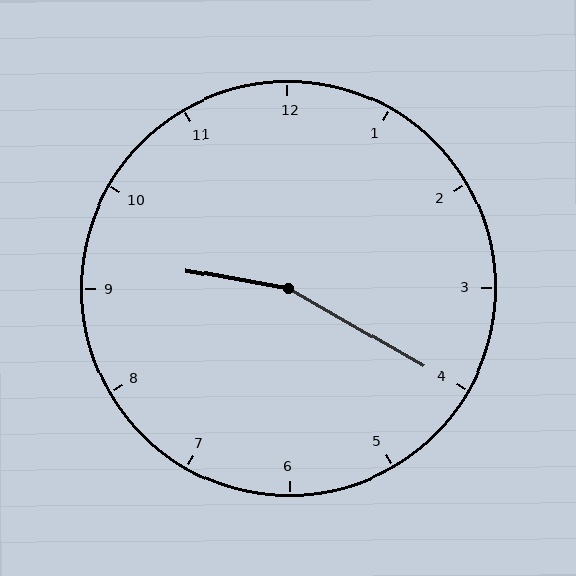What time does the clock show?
9:20.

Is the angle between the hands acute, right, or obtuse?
It is obtuse.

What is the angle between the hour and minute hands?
Approximately 160 degrees.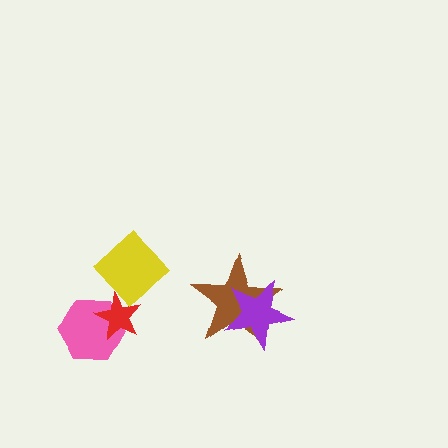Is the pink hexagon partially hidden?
Yes, it is partially covered by another shape.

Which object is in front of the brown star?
The purple star is in front of the brown star.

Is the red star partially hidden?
Yes, it is partially covered by another shape.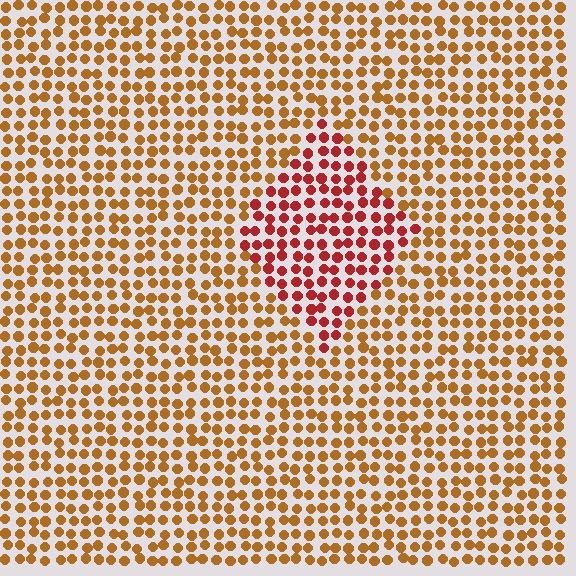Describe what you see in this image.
The image is filled with small brown elements in a uniform arrangement. A diamond-shaped region is visible where the elements are tinted to a slightly different hue, forming a subtle color boundary.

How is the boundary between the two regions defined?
The boundary is defined purely by a slight shift in hue (about 36 degrees). Spacing, size, and orientation are identical on both sides.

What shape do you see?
I see a diamond.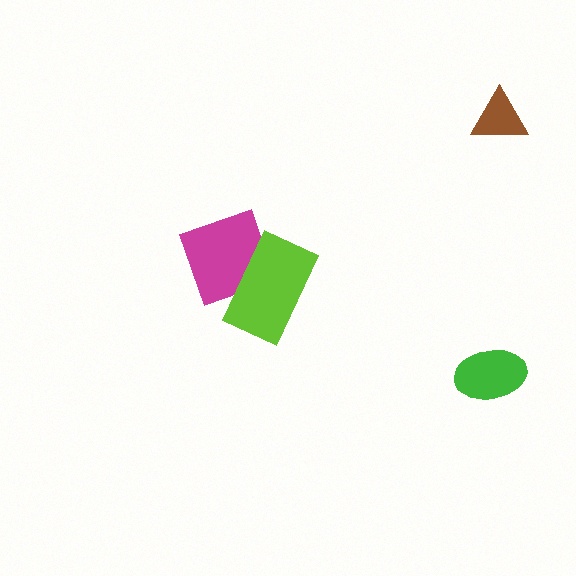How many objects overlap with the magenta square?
1 object overlaps with the magenta square.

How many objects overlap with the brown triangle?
0 objects overlap with the brown triangle.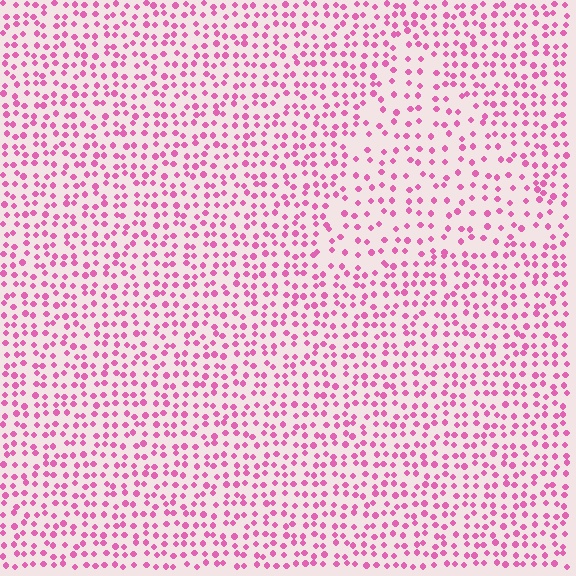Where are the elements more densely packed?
The elements are more densely packed outside the triangle boundary.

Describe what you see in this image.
The image contains small pink elements arranged at two different densities. A triangle-shaped region is visible where the elements are less densely packed than the surrounding area.